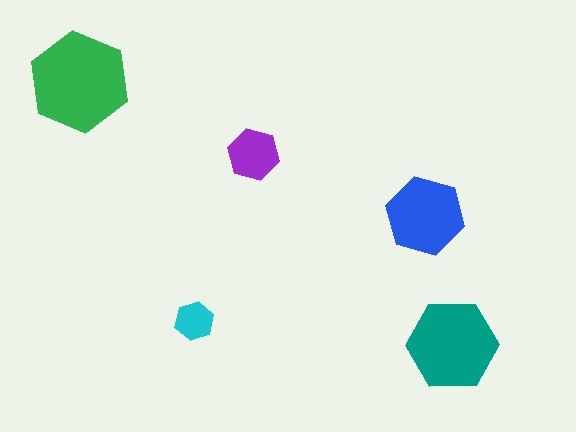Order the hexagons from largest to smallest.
the green one, the teal one, the blue one, the purple one, the cyan one.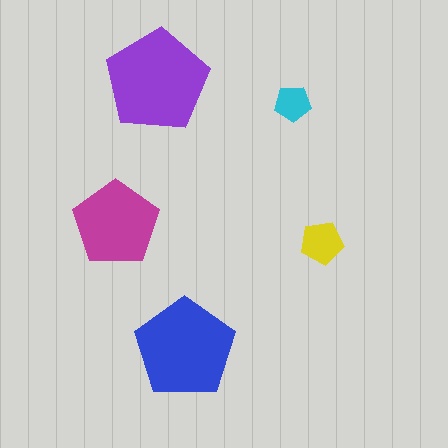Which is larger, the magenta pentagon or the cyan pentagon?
The magenta one.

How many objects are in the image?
There are 5 objects in the image.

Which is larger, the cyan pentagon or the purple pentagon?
The purple one.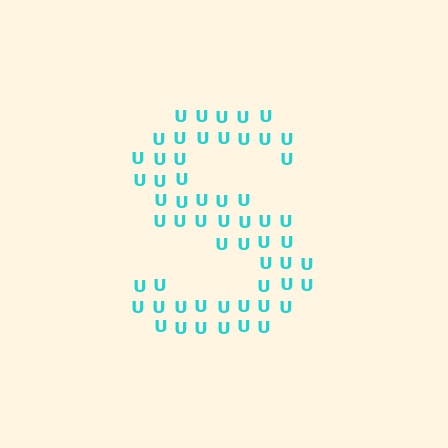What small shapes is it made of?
It is made of small letter U's.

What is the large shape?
The large shape is the letter S.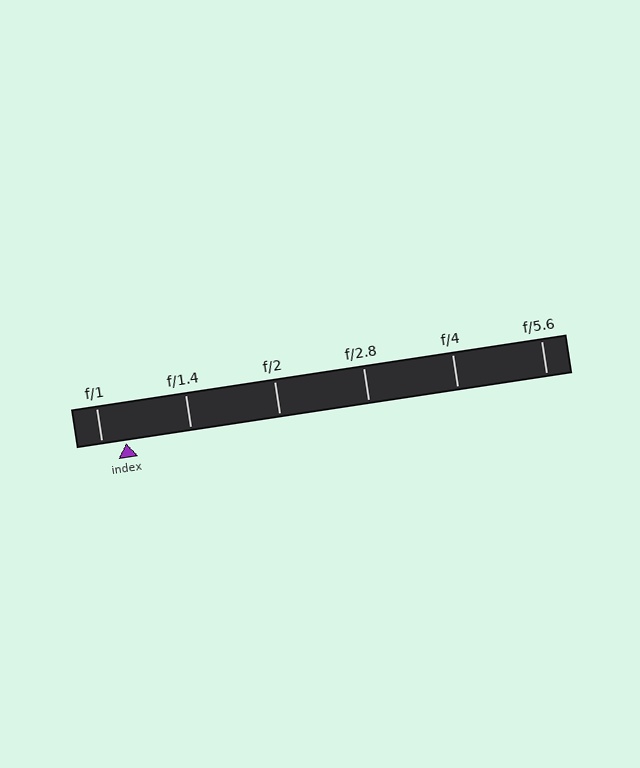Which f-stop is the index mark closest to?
The index mark is closest to f/1.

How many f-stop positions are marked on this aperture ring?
There are 6 f-stop positions marked.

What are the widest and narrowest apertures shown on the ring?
The widest aperture shown is f/1 and the narrowest is f/5.6.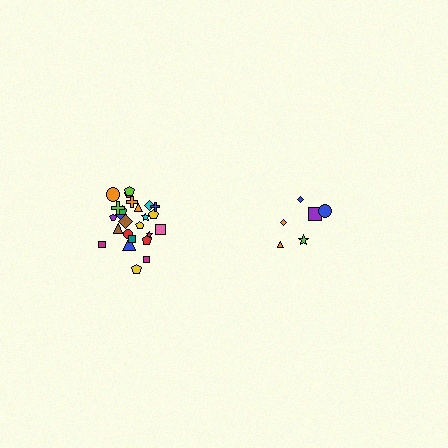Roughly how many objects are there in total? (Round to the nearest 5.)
Roughly 30 objects in total.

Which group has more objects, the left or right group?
The left group.